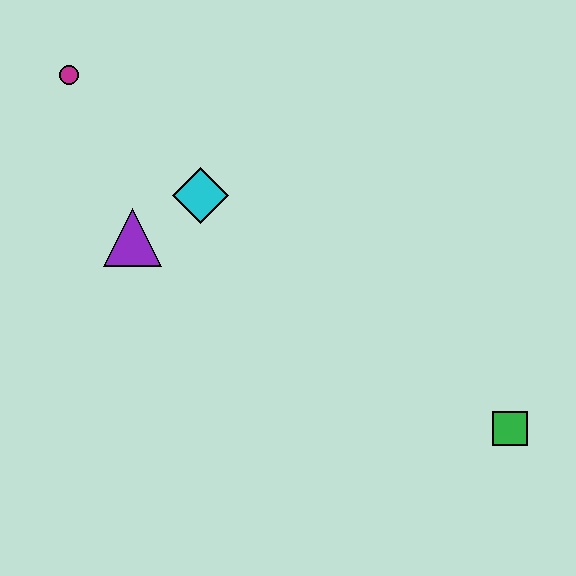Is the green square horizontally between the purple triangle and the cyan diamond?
No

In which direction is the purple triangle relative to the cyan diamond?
The purple triangle is to the left of the cyan diamond.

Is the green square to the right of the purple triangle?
Yes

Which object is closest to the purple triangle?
The cyan diamond is closest to the purple triangle.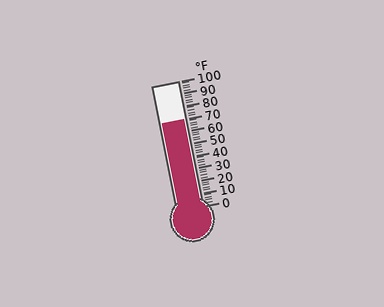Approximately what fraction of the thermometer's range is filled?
The thermometer is filled to approximately 70% of its range.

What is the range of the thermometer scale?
The thermometer scale ranges from 0°F to 100°F.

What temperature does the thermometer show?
The thermometer shows approximately 70°F.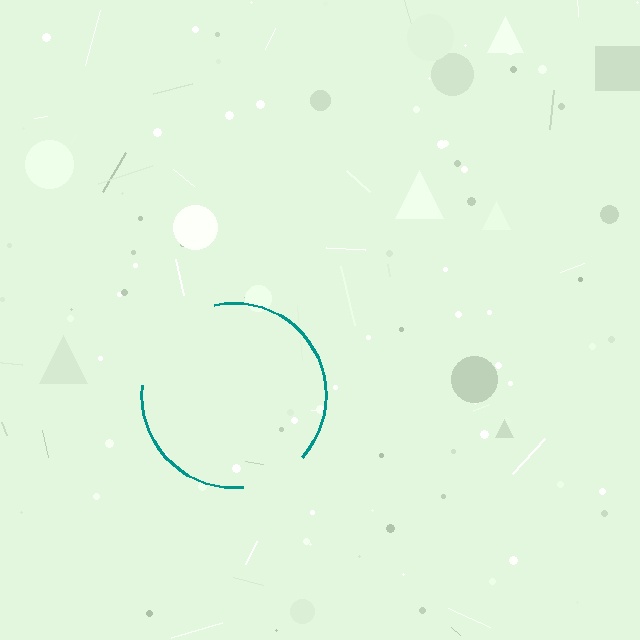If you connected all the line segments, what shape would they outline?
They would outline a circle.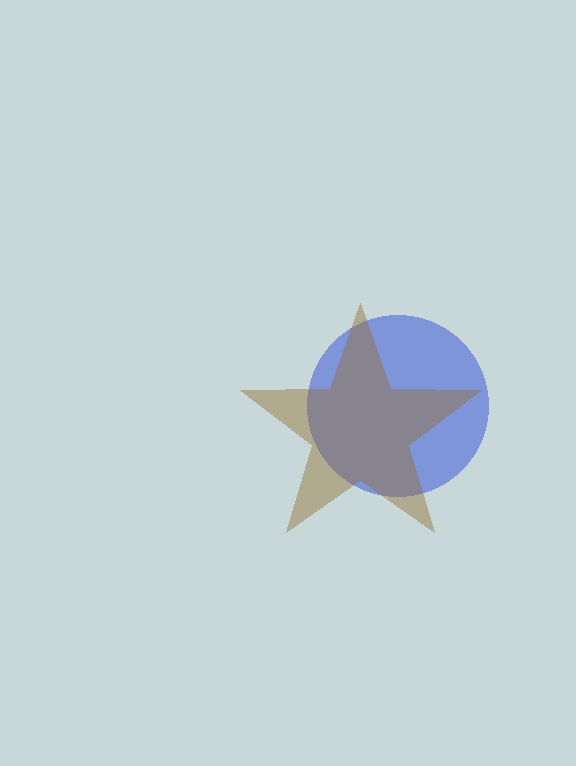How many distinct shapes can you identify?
There are 2 distinct shapes: a blue circle, a brown star.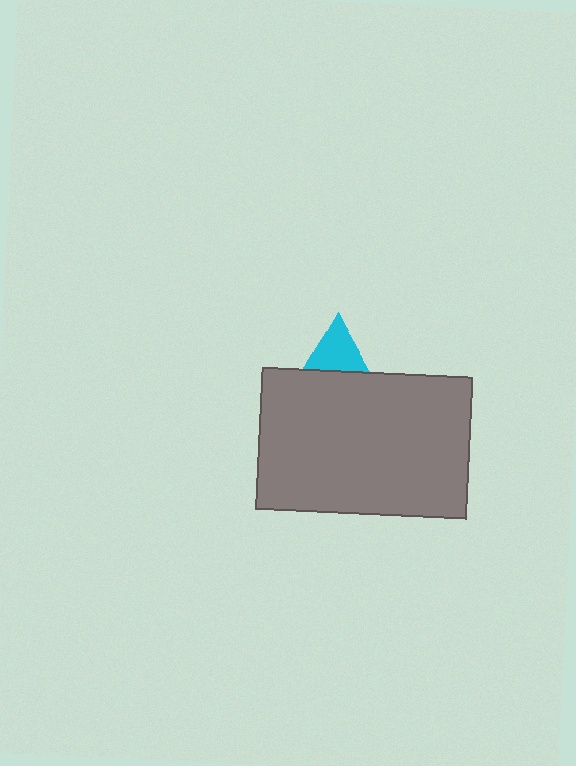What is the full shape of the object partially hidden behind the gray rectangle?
The partially hidden object is a cyan triangle.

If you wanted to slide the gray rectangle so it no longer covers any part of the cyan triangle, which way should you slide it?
Slide it down — that is the most direct way to separate the two shapes.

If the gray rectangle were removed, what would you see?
You would see the complete cyan triangle.